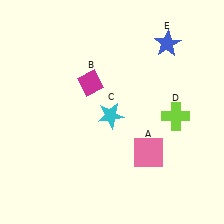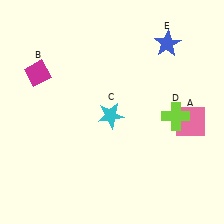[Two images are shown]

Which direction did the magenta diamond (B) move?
The magenta diamond (B) moved left.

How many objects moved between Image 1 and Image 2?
2 objects moved between the two images.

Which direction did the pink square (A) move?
The pink square (A) moved right.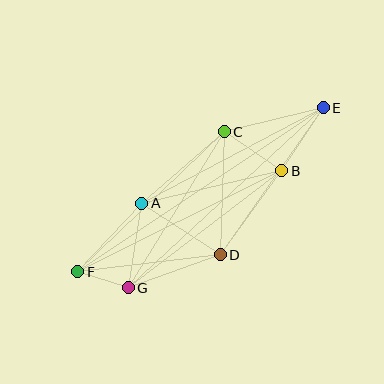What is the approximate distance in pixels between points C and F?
The distance between C and F is approximately 202 pixels.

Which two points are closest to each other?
Points F and G are closest to each other.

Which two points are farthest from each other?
Points E and F are farthest from each other.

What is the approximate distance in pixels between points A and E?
The distance between A and E is approximately 205 pixels.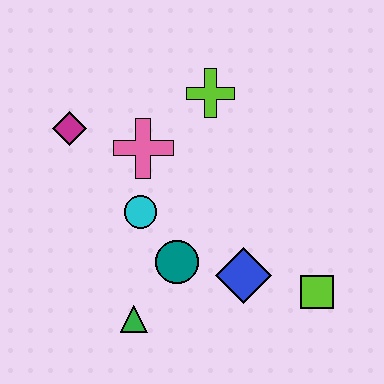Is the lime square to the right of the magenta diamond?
Yes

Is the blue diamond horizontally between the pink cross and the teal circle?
No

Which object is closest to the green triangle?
The teal circle is closest to the green triangle.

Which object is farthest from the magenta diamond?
The lime square is farthest from the magenta diamond.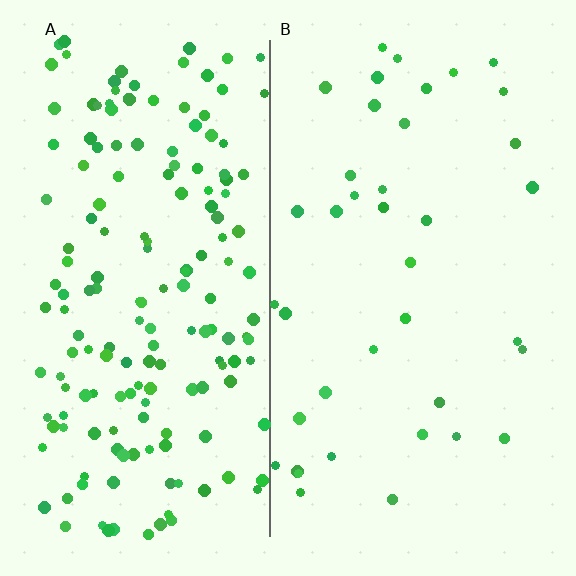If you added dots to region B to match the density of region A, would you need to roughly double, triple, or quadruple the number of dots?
Approximately quadruple.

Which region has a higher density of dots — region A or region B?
A (the left).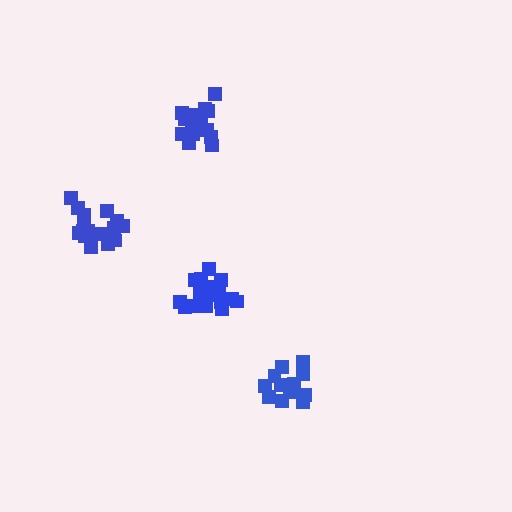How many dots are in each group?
Group 1: 18 dots, Group 2: 15 dots, Group 3: 17 dots, Group 4: 16 dots (66 total).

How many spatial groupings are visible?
There are 4 spatial groupings.